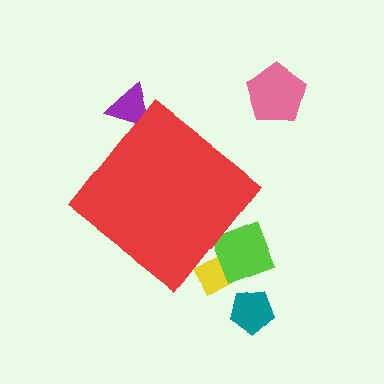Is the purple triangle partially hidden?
Yes, the purple triangle is partially hidden behind the red diamond.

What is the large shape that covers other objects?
A red diamond.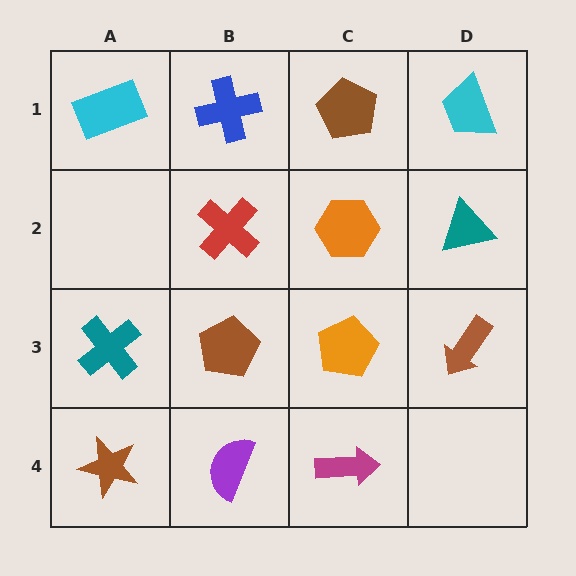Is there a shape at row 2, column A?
No, that cell is empty.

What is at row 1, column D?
A cyan trapezoid.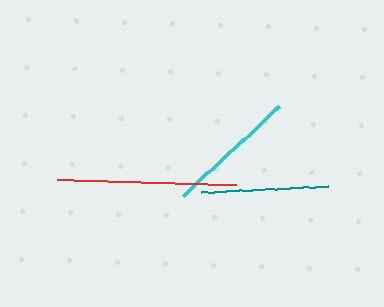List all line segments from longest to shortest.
From longest to shortest: red, cyan, teal.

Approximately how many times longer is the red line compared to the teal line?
The red line is approximately 1.4 times the length of the teal line.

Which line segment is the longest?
The red line is the longest at approximately 179 pixels.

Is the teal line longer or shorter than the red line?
The red line is longer than the teal line.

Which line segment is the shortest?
The teal line is the shortest at approximately 127 pixels.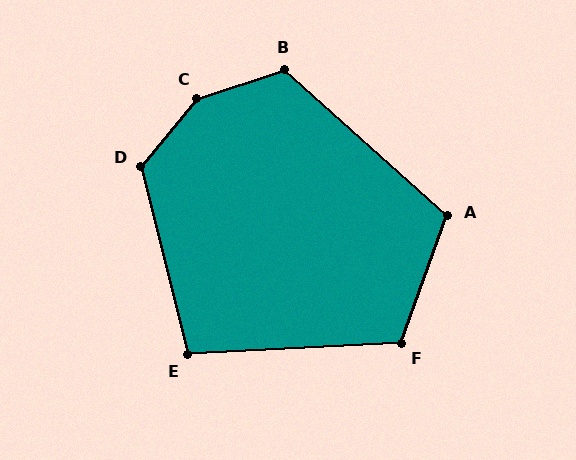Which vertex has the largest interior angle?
C, at approximately 147 degrees.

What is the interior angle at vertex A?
Approximately 112 degrees (obtuse).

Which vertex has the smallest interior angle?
E, at approximately 101 degrees.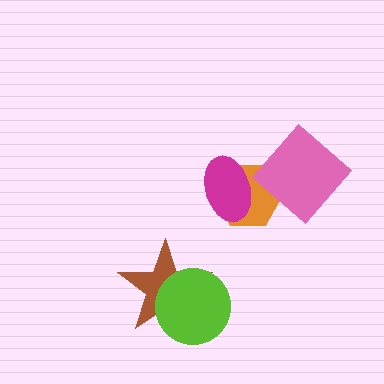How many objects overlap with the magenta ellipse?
1 object overlaps with the magenta ellipse.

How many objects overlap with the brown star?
1 object overlaps with the brown star.